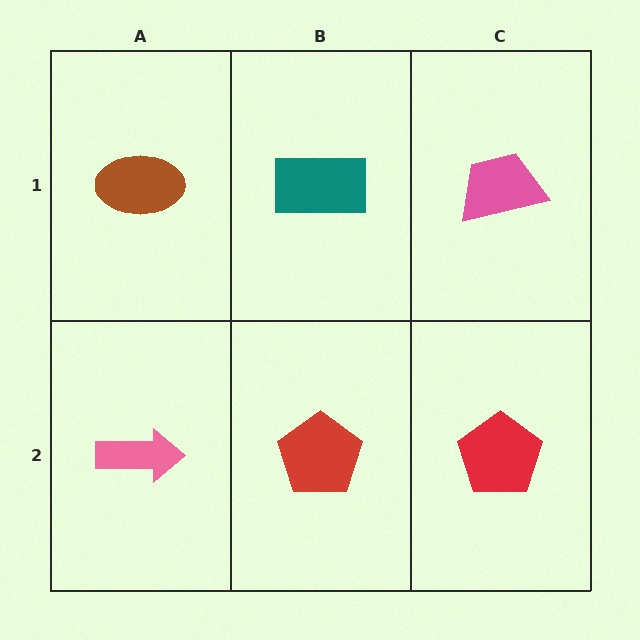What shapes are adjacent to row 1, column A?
A pink arrow (row 2, column A), a teal rectangle (row 1, column B).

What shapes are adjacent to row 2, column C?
A pink trapezoid (row 1, column C), a red pentagon (row 2, column B).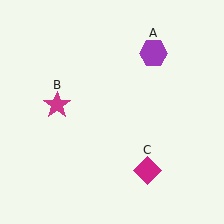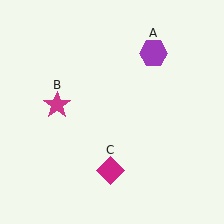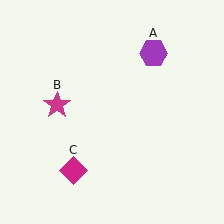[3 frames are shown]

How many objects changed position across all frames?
1 object changed position: magenta diamond (object C).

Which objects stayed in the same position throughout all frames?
Purple hexagon (object A) and magenta star (object B) remained stationary.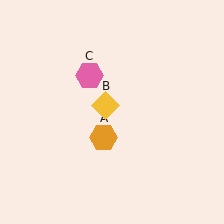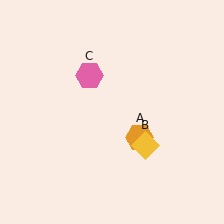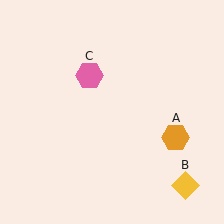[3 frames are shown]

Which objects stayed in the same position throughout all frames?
Pink hexagon (object C) remained stationary.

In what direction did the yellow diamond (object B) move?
The yellow diamond (object B) moved down and to the right.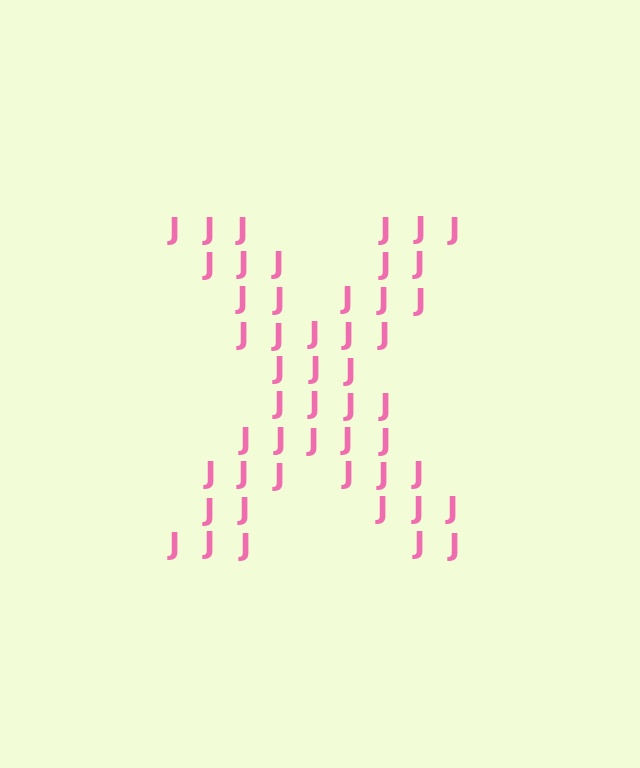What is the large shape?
The large shape is the letter X.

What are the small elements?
The small elements are letter J's.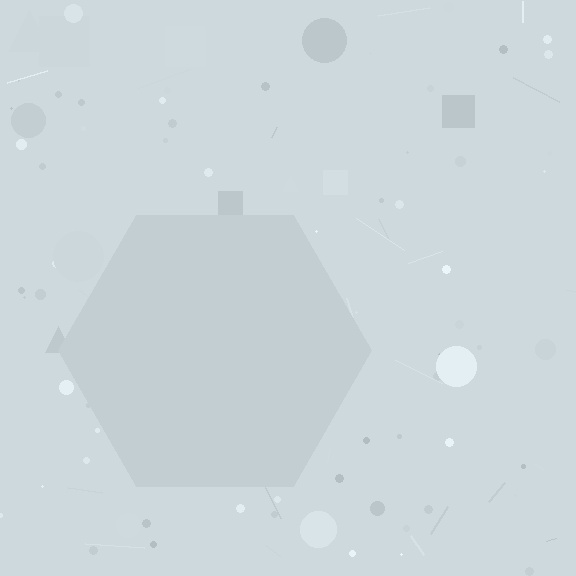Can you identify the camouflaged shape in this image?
The camouflaged shape is a hexagon.